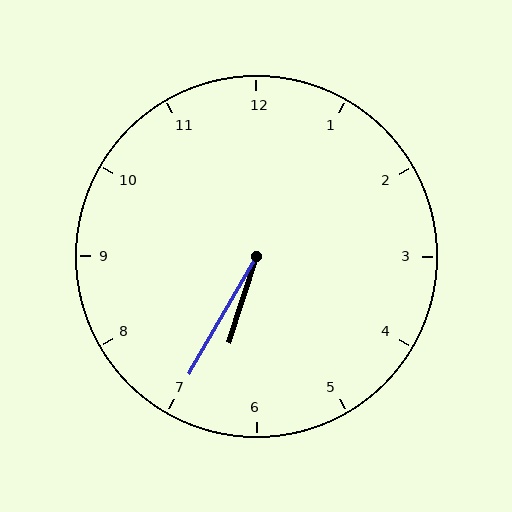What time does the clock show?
6:35.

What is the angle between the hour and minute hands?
Approximately 12 degrees.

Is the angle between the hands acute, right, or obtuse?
It is acute.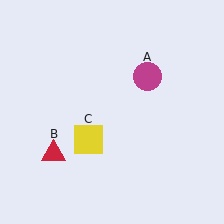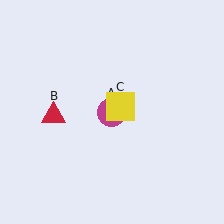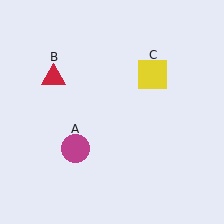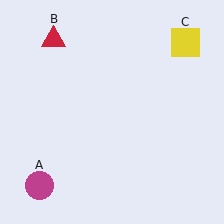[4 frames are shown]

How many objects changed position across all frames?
3 objects changed position: magenta circle (object A), red triangle (object B), yellow square (object C).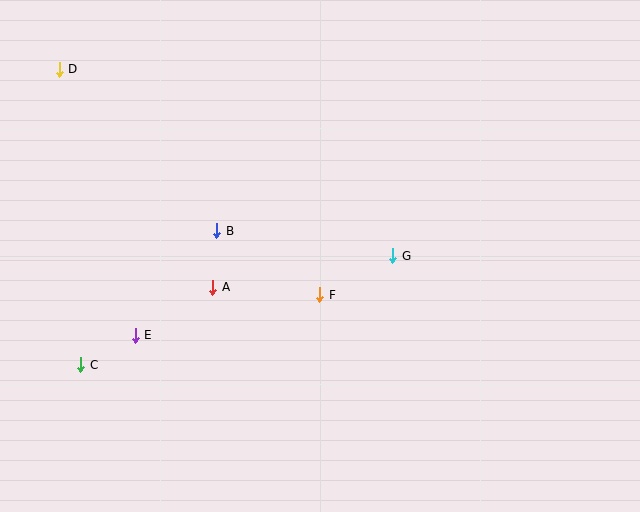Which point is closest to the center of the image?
Point F at (320, 295) is closest to the center.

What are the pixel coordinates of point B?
Point B is at (217, 231).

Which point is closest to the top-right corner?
Point G is closest to the top-right corner.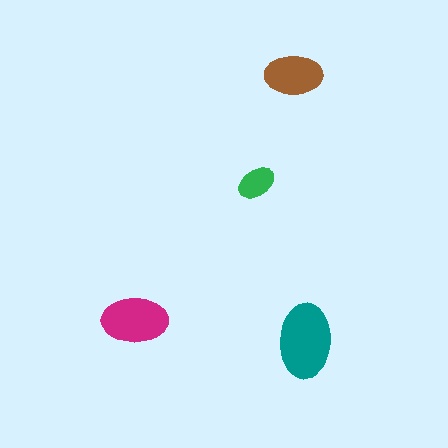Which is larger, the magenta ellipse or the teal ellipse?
The teal one.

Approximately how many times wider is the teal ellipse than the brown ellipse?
About 1.5 times wider.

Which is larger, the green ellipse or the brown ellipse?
The brown one.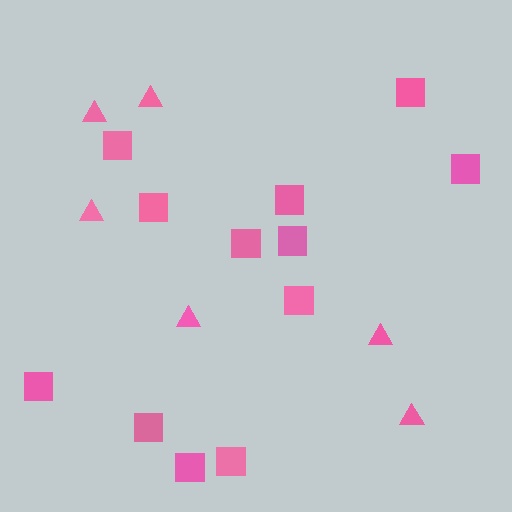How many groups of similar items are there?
There are 2 groups: one group of squares (12) and one group of triangles (6).